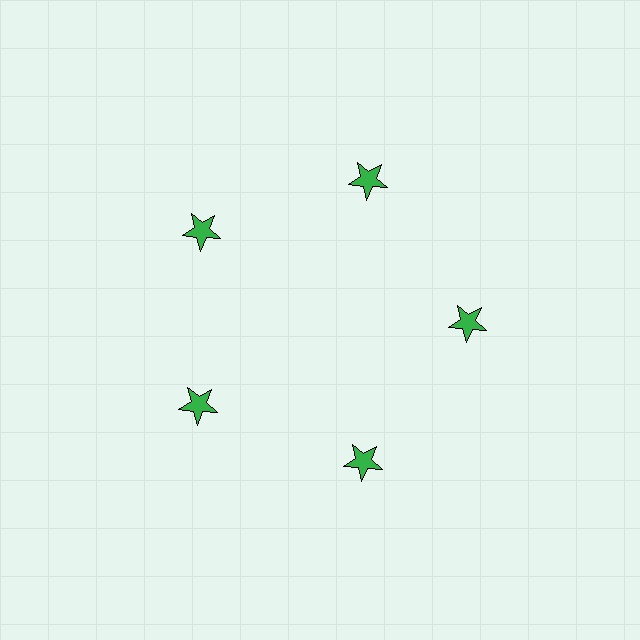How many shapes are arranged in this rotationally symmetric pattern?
There are 5 shapes, arranged in 5 groups of 1.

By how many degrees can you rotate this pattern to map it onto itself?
The pattern maps onto itself every 72 degrees of rotation.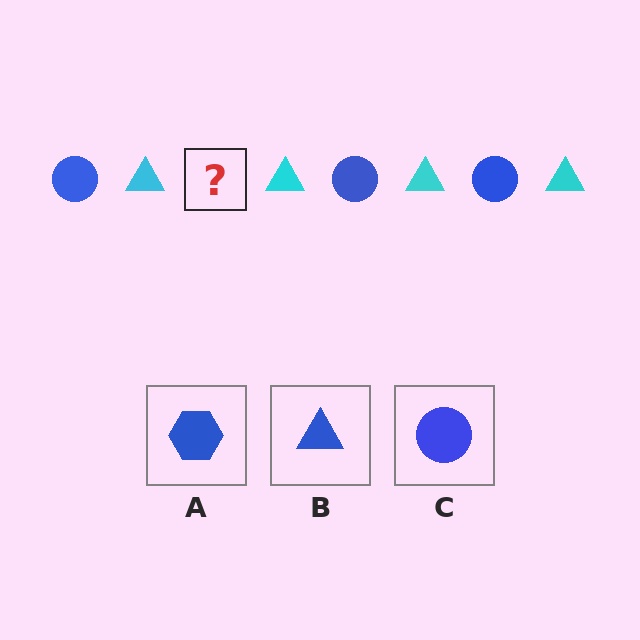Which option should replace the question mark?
Option C.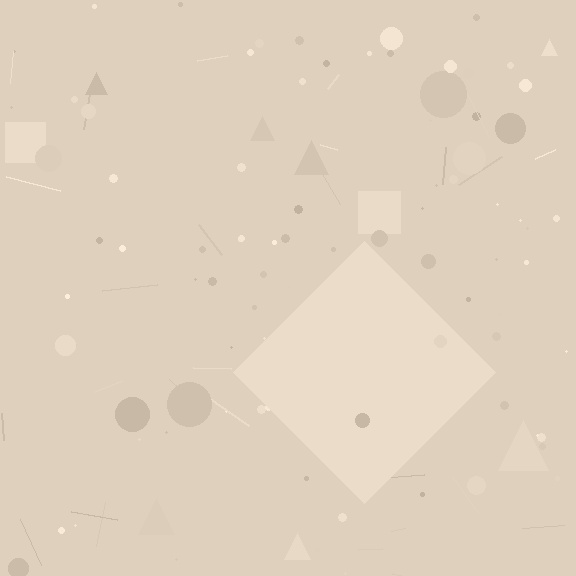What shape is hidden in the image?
A diamond is hidden in the image.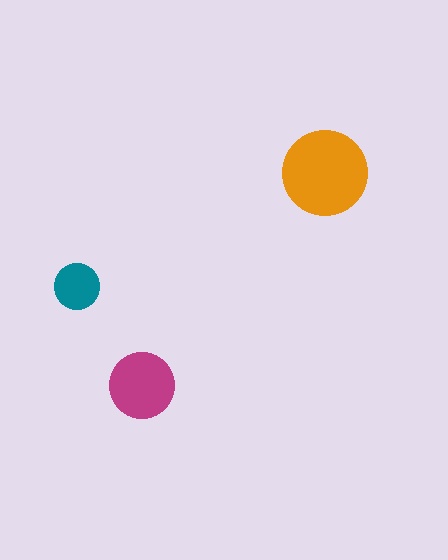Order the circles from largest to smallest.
the orange one, the magenta one, the teal one.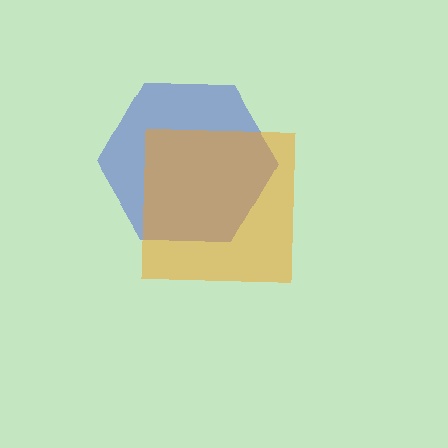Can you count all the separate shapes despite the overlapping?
Yes, there are 2 separate shapes.